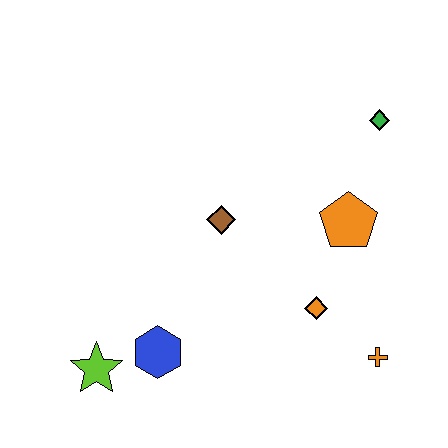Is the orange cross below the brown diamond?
Yes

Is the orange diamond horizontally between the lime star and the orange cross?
Yes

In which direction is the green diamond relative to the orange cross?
The green diamond is above the orange cross.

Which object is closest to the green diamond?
The orange pentagon is closest to the green diamond.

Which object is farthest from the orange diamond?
The lime star is farthest from the orange diamond.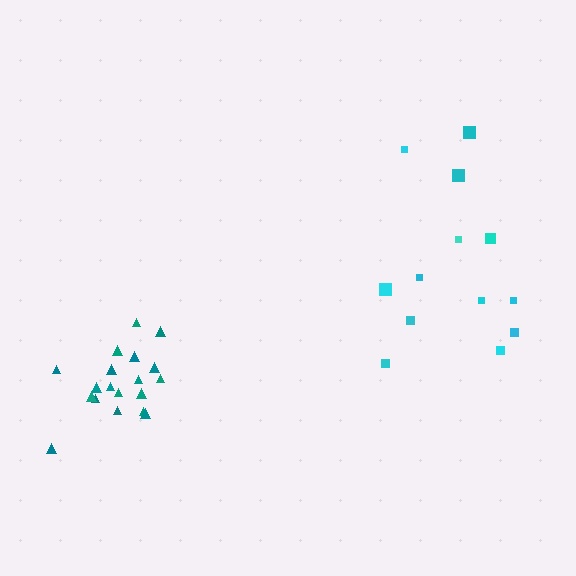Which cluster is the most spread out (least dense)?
Cyan.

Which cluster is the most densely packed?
Teal.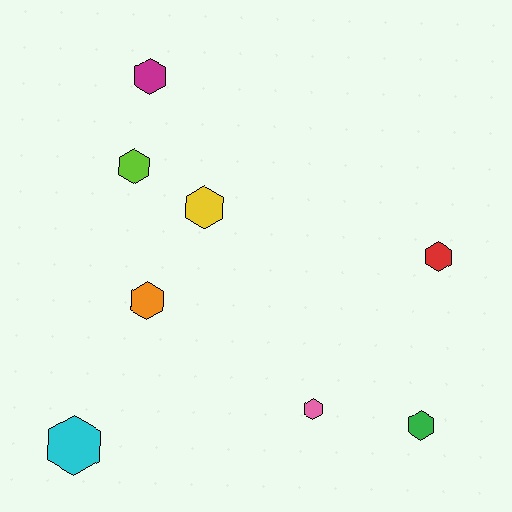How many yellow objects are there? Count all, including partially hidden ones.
There is 1 yellow object.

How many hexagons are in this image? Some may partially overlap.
There are 8 hexagons.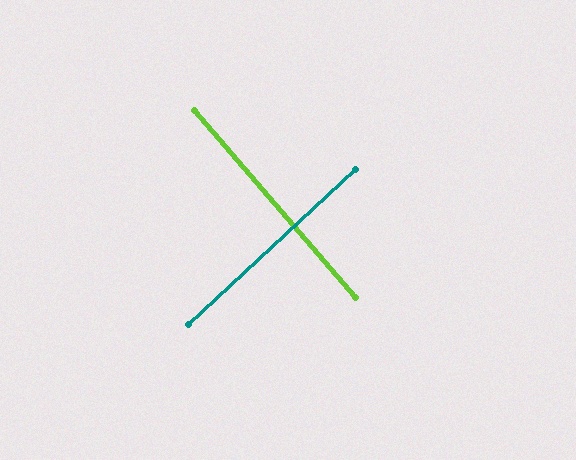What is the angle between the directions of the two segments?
Approximately 88 degrees.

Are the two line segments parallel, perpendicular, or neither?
Perpendicular — they meet at approximately 88°.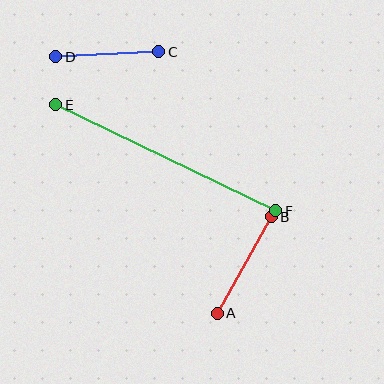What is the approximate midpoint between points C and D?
The midpoint is at approximately (107, 54) pixels.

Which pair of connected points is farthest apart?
Points E and F are farthest apart.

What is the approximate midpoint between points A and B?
The midpoint is at approximately (244, 265) pixels.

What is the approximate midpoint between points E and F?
The midpoint is at approximately (166, 158) pixels.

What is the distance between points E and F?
The distance is approximately 244 pixels.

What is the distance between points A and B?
The distance is approximately 111 pixels.